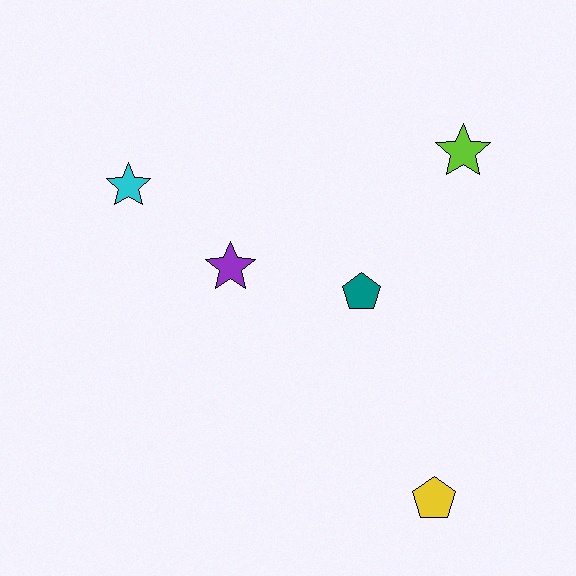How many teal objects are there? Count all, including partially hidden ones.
There is 1 teal object.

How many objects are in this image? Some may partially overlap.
There are 5 objects.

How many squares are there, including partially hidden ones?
There are no squares.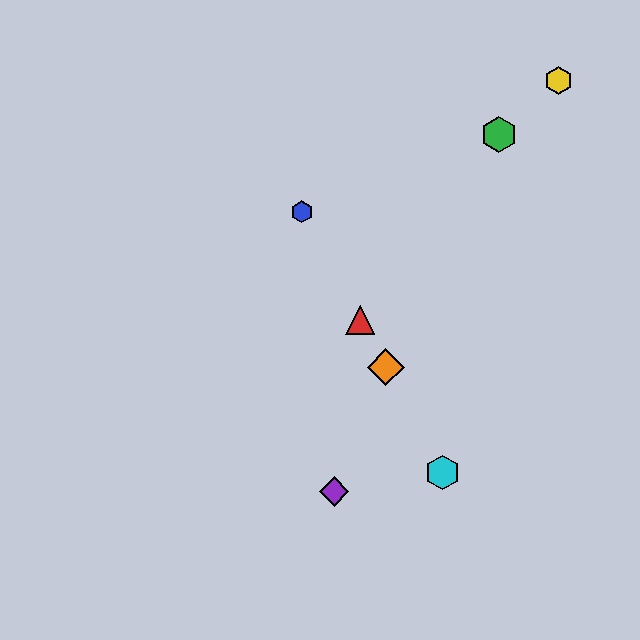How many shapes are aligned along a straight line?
4 shapes (the red triangle, the blue hexagon, the orange diamond, the cyan hexagon) are aligned along a straight line.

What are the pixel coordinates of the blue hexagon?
The blue hexagon is at (302, 212).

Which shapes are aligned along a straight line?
The red triangle, the blue hexagon, the orange diamond, the cyan hexagon are aligned along a straight line.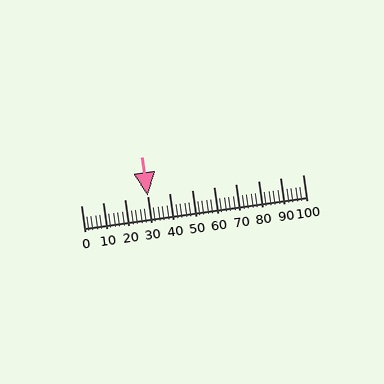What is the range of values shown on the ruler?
The ruler shows values from 0 to 100.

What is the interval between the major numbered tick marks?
The major tick marks are spaced 10 units apart.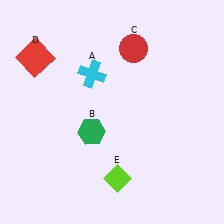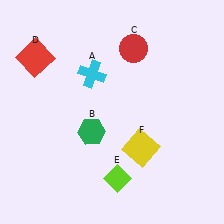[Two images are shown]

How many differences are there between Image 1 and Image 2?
There is 1 difference between the two images.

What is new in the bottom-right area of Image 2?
A yellow square (F) was added in the bottom-right area of Image 2.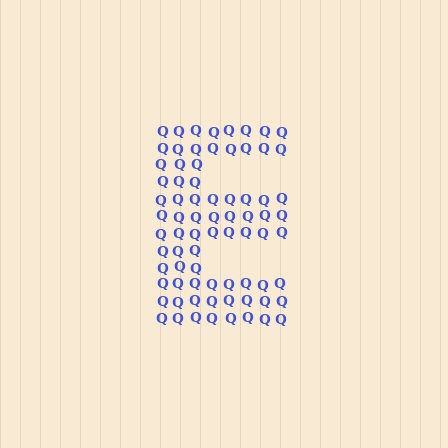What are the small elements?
The small elements are letter Q's.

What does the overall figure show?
The overall figure shows the letter E.